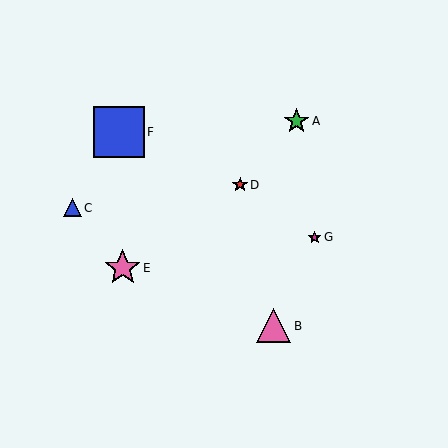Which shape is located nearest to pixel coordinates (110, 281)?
The pink star (labeled E) at (123, 268) is nearest to that location.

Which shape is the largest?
The blue square (labeled F) is the largest.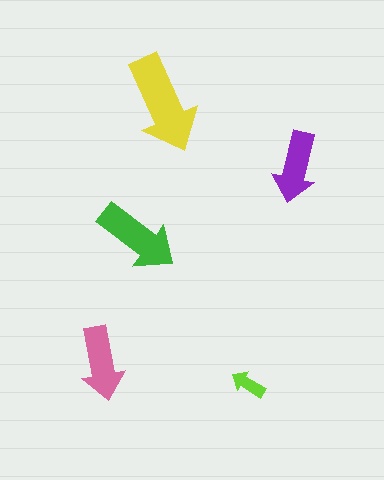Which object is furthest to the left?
The pink arrow is leftmost.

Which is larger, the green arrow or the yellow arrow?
The yellow one.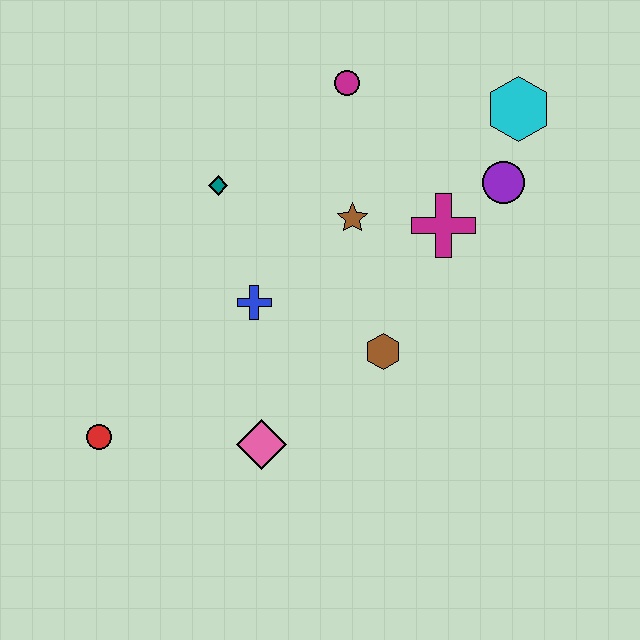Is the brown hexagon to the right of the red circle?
Yes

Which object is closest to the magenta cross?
The purple circle is closest to the magenta cross.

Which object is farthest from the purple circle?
The red circle is farthest from the purple circle.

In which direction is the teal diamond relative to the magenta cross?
The teal diamond is to the left of the magenta cross.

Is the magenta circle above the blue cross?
Yes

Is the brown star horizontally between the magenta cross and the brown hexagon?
No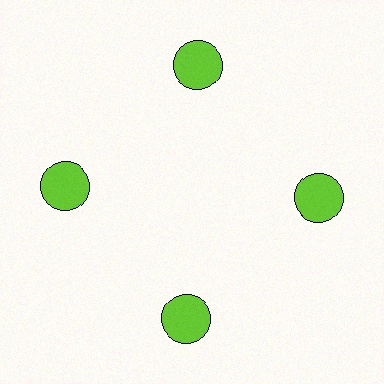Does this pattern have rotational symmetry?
Yes, this pattern has 4-fold rotational symmetry. It looks the same after rotating 90 degrees around the center.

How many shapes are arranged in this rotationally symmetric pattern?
There are 4 shapes, arranged in 4 groups of 1.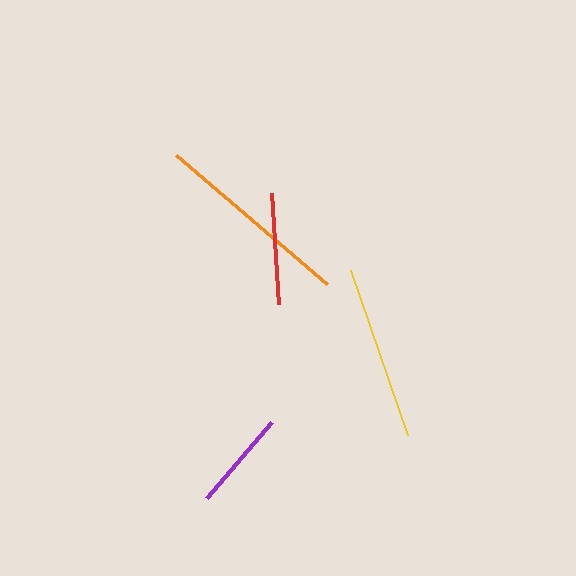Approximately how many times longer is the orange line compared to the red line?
The orange line is approximately 1.8 times the length of the red line.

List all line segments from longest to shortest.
From longest to shortest: orange, yellow, red, purple.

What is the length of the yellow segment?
The yellow segment is approximately 174 pixels long.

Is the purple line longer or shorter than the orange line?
The orange line is longer than the purple line.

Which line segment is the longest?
The orange line is the longest at approximately 199 pixels.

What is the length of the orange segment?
The orange segment is approximately 199 pixels long.